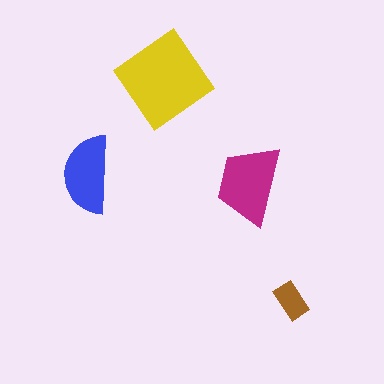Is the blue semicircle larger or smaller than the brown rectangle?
Larger.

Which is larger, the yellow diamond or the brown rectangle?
The yellow diamond.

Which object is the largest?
The yellow diamond.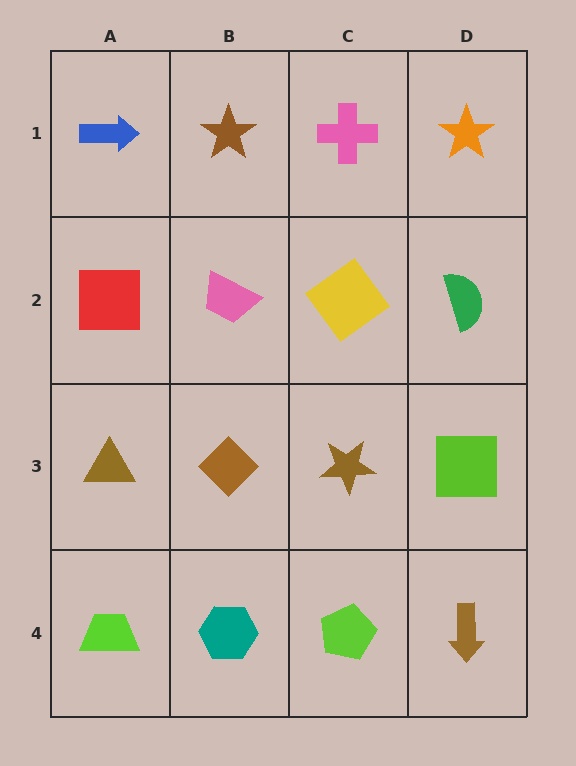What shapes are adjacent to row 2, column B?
A brown star (row 1, column B), a brown diamond (row 3, column B), a red square (row 2, column A), a yellow diamond (row 2, column C).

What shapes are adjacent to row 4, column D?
A lime square (row 3, column D), a lime pentagon (row 4, column C).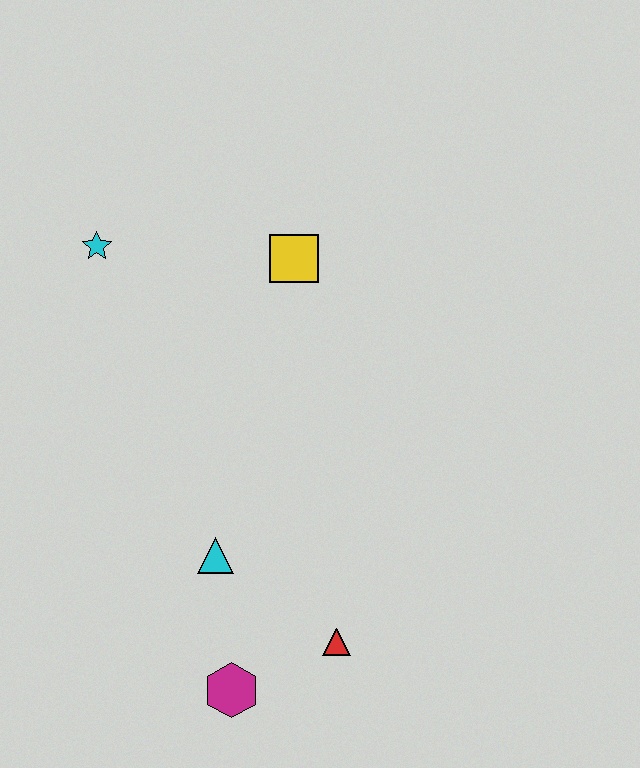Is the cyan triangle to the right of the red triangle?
No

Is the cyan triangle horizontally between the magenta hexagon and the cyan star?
Yes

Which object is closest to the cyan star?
The yellow square is closest to the cyan star.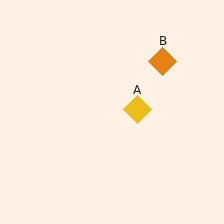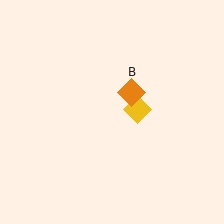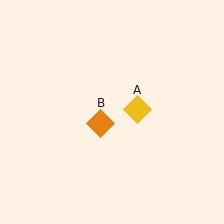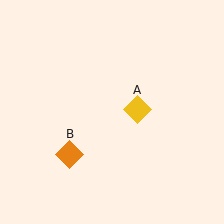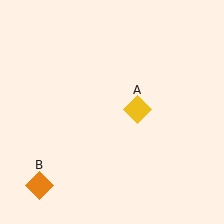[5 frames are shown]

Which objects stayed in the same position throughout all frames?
Yellow diamond (object A) remained stationary.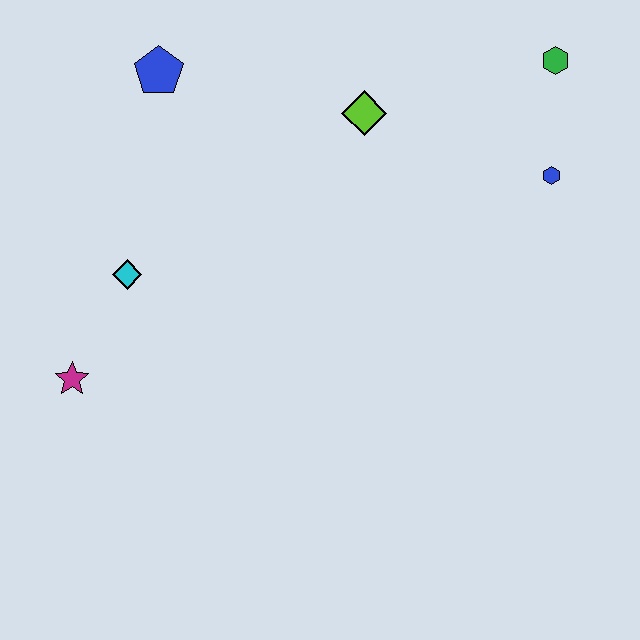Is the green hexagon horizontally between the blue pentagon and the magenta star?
No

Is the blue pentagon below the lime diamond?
No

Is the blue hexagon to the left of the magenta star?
No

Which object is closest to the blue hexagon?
The green hexagon is closest to the blue hexagon.